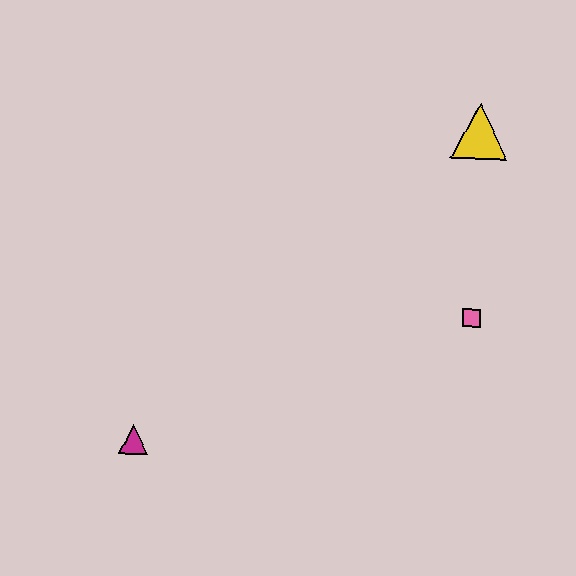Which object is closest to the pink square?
The yellow triangle is closest to the pink square.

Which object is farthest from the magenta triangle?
The yellow triangle is farthest from the magenta triangle.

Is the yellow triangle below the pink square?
No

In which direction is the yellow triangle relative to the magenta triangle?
The yellow triangle is to the right of the magenta triangle.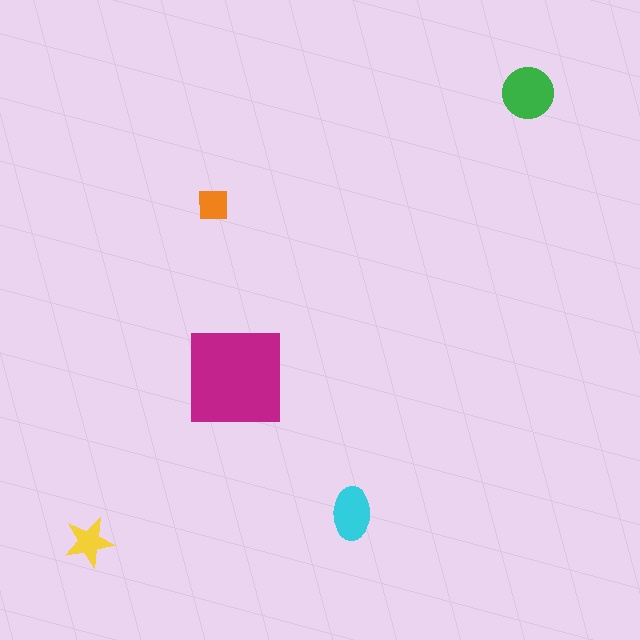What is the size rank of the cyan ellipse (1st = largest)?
3rd.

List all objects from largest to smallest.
The magenta square, the green circle, the cyan ellipse, the yellow star, the orange square.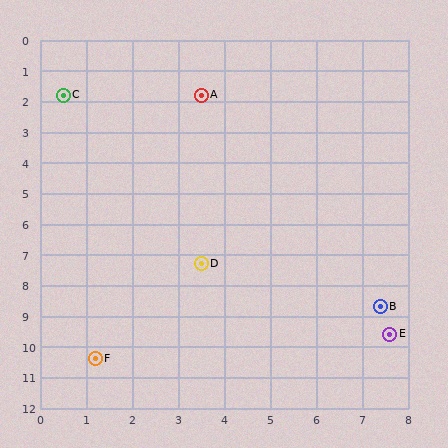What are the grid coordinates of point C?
Point C is at approximately (0.5, 1.8).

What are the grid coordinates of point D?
Point D is at approximately (3.5, 7.3).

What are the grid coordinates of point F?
Point F is at approximately (1.2, 10.4).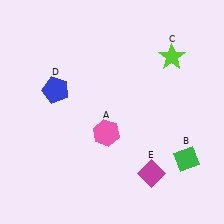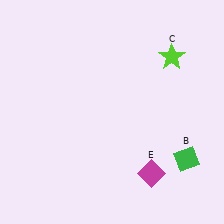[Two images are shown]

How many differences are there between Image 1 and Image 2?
There are 2 differences between the two images.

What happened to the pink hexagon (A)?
The pink hexagon (A) was removed in Image 2. It was in the bottom-left area of Image 1.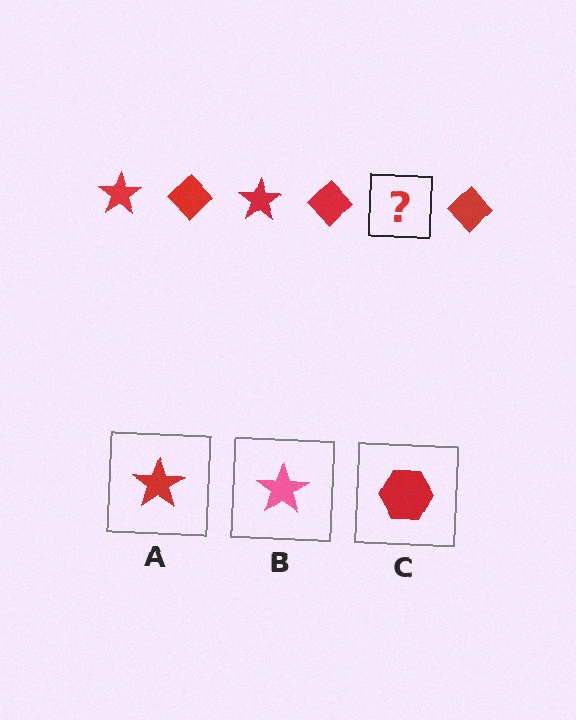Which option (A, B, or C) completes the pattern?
A.